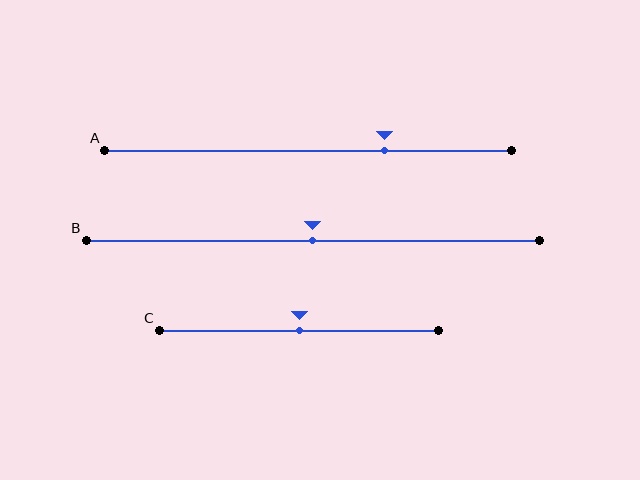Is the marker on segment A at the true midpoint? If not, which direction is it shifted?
No, the marker on segment A is shifted to the right by about 19% of the segment length.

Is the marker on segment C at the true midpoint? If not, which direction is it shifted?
Yes, the marker on segment C is at the true midpoint.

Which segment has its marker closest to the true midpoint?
Segment B has its marker closest to the true midpoint.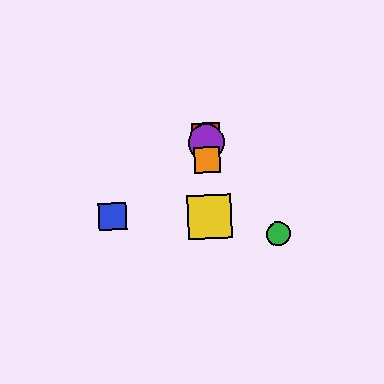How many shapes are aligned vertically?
4 shapes (the red square, the yellow square, the purple circle, the orange square) are aligned vertically.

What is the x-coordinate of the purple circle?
The purple circle is at x≈206.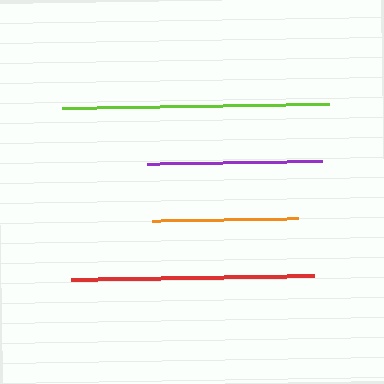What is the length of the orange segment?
The orange segment is approximately 146 pixels long.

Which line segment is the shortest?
The orange line is the shortest at approximately 146 pixels.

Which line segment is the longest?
The lime line is the longest at approximately 267 pixels.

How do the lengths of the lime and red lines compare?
The lime and red lines are approximately the same length.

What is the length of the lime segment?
The lime segment is approximately 267 pixels long.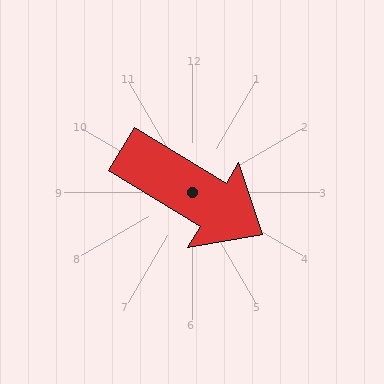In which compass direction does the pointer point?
Southeast.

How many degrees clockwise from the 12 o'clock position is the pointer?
Approximately 121 degrees.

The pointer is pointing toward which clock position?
Roughly 4 o'clock.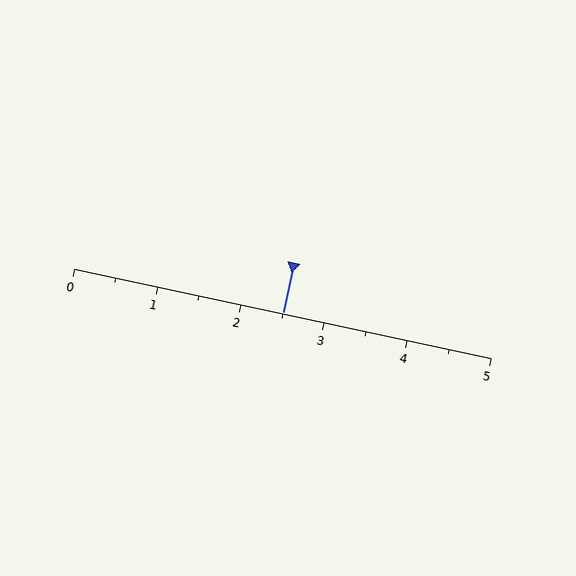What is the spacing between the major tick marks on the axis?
The major ticks are spaced 1 apart.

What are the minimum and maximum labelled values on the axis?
The axis runs from 0 to 5.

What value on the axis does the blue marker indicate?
The marker indicates approximately 2.5.